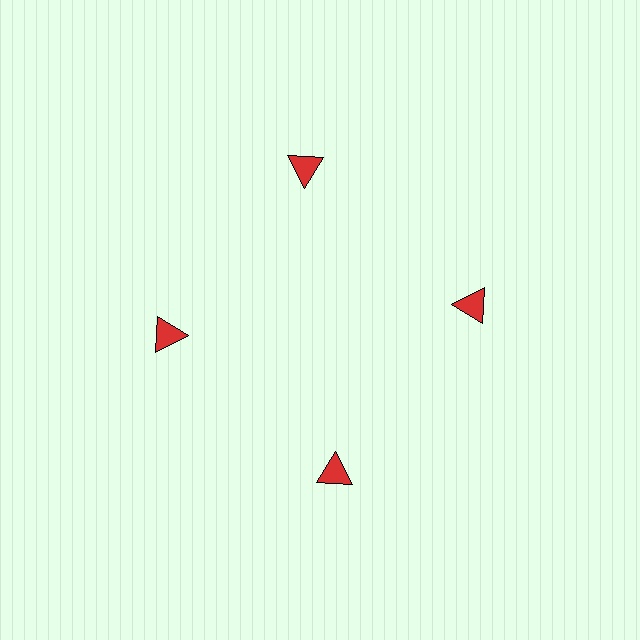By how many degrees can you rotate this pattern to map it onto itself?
The pattern maps onto itself every 90 degrees of rotation.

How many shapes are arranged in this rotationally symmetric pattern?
There are 4 shapes, arranged in 4 groups of 1.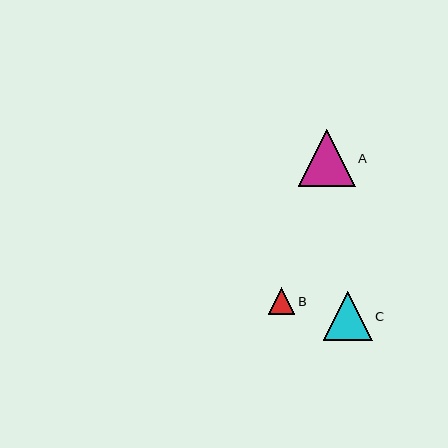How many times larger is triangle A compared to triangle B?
Triangle A is approximately 2.1 times the size of triangle B.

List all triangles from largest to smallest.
From largest to smallest: A, C, B.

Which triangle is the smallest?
Triangle B is the smallest with a size of approximately 27 pixels.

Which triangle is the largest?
Triangle A is the largest with a size of approximately 57 pixels.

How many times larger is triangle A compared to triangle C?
Triangle A is approximately 1.2 times the size of triangle C.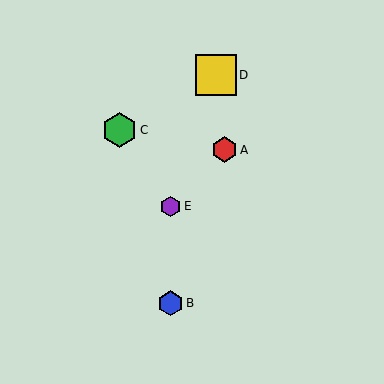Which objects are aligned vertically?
Objects B, E are aligned vertically.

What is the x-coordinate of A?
Object A is at x≈224.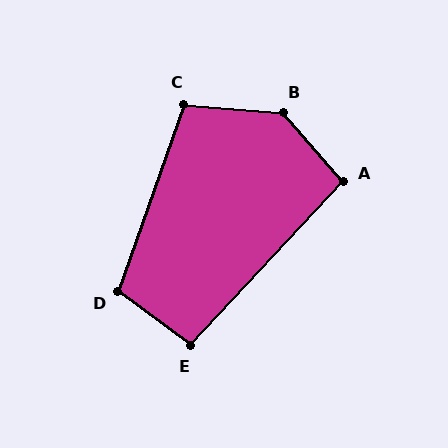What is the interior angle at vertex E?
Approximately 96 degrees (obtuse).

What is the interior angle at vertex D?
Approximately 107 degrees (obtuse).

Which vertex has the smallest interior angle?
A, at approximately 96 degrees.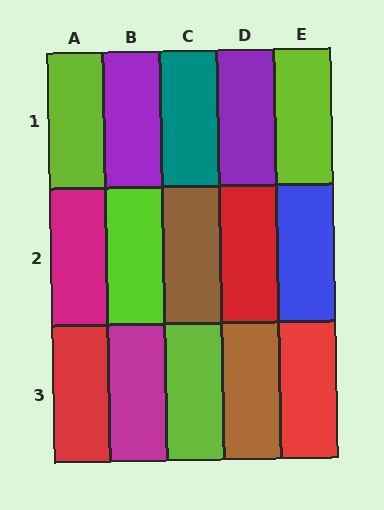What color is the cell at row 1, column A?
Lime.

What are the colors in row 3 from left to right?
Red, magenta, lime, brown, red.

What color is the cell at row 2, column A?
Magenta.